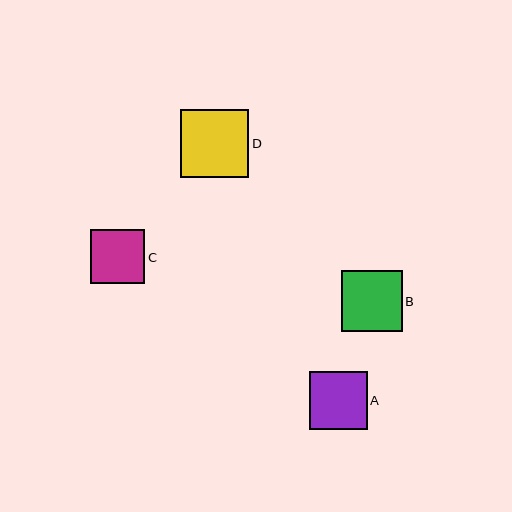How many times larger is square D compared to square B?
Square D is approximately 1.1 times the size of square B.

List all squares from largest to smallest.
From largest to smallest: D, B, A, C.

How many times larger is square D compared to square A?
Square D is approximately 1.2 times the size of square A.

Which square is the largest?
Square D is the largest with a size of approximately 69 pixels.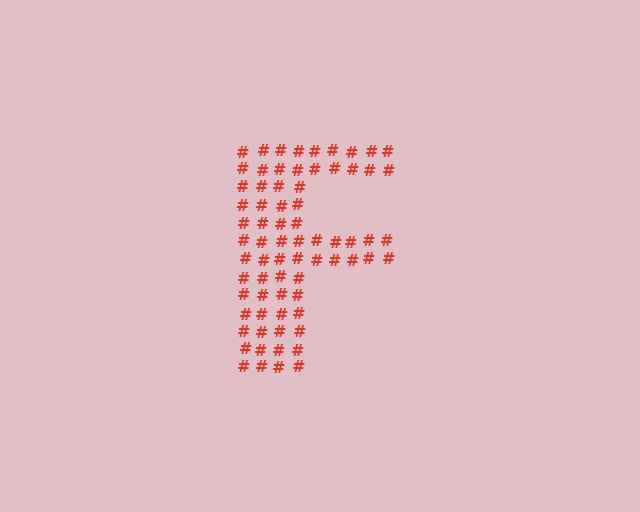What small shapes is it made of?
It is made of small hash symbols.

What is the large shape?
The large shape is the letter F.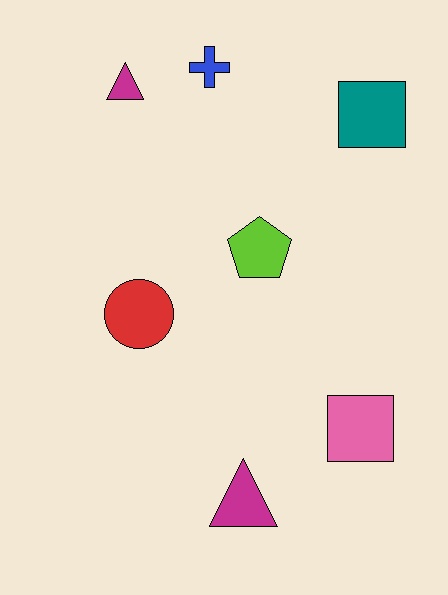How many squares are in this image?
There are 2 squares.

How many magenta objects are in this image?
There are 2 magenta objects.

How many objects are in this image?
There are 7 objects.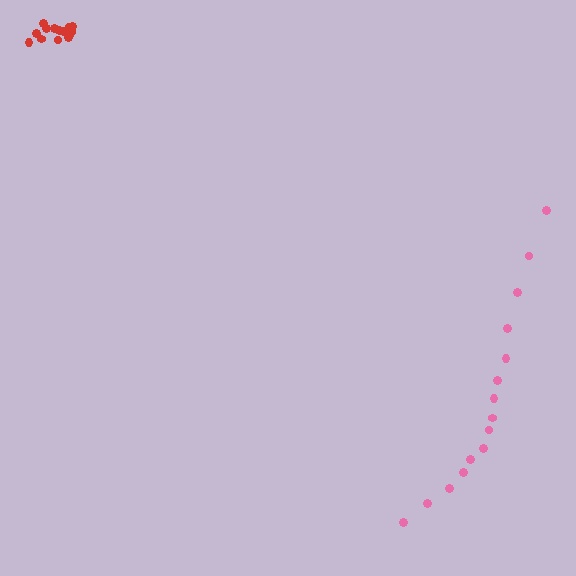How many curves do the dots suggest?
There are 2 distinct paths.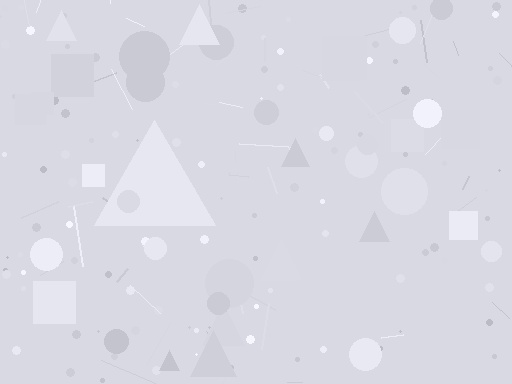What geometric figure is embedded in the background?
A triangle is embedded in the background.